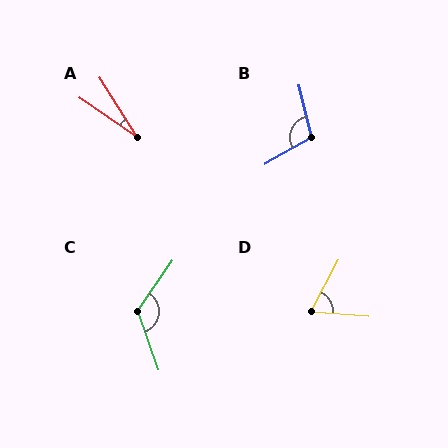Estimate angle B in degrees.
Approximately 107 degrees.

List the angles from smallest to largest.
A (23°), D (66°), B (107°), C (126°).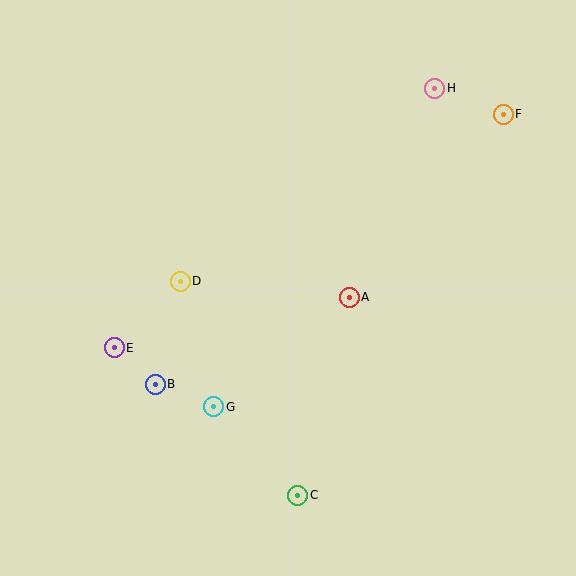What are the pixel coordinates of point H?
Point H is at (435, 88).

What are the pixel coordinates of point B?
Point B is at (155, 384).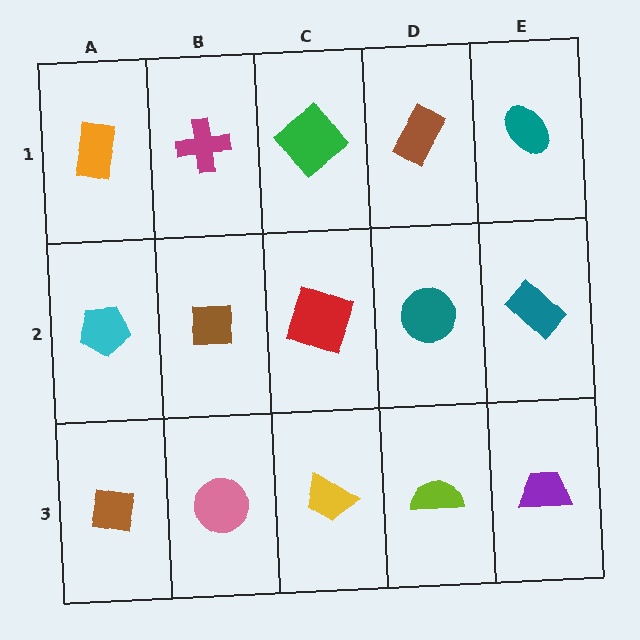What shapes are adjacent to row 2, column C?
A green diamond (row 1, column C), a yellow trapezoid (row 3, column C), a brown square (row 2, column B), a teal circle (row 2, column D).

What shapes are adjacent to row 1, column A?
A cyan pentagon (row 2, column A), a magenta cross (row 1, column B).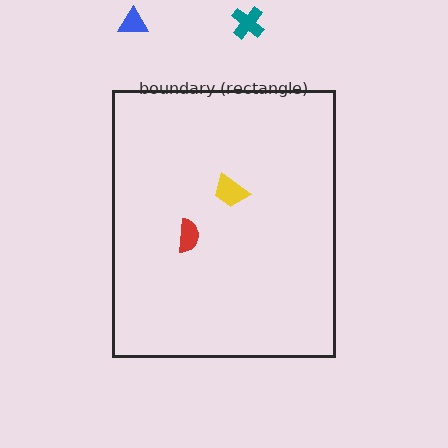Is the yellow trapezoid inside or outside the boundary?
Inside.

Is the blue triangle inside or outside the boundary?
Outside.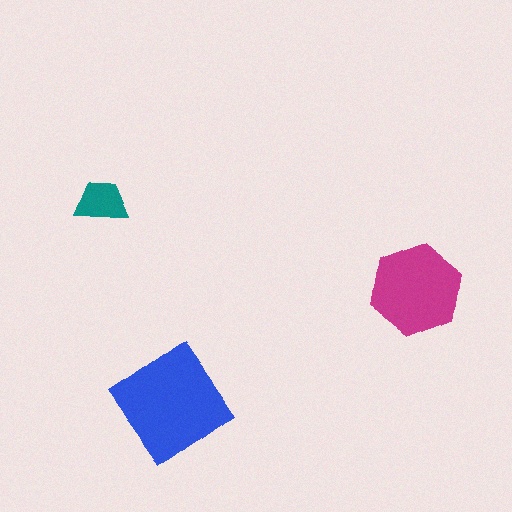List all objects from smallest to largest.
The teal trapezoid, the magenta hexagon, the blue diamond.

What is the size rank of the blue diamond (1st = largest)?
1st.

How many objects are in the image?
There are 3 objects in the image.